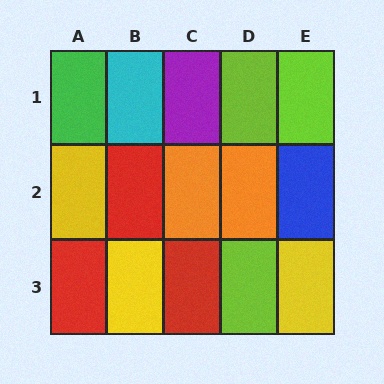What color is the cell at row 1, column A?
Green.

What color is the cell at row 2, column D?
Orange.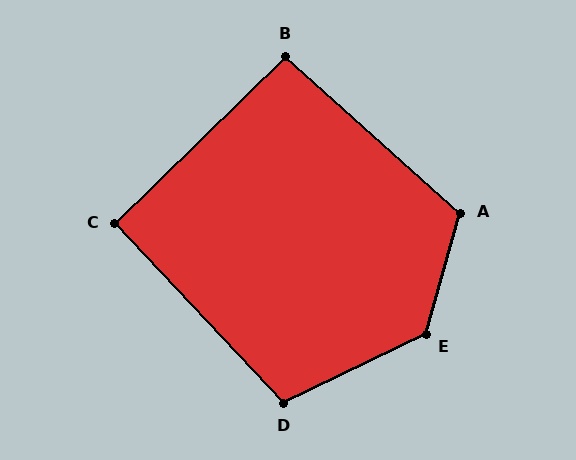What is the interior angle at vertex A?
Approximately 116 degrees (obtuse).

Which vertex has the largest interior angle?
E, at approximately 132 degrees.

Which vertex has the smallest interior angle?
C, at approximately 91 degrees.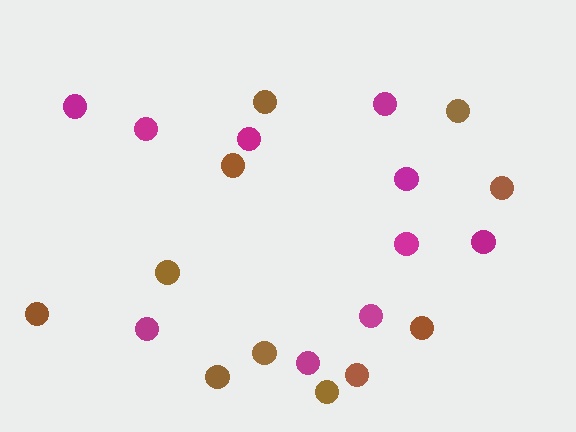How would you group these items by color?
There are 2 groups: one group of brown circles (11) and one group of magenta circles (10).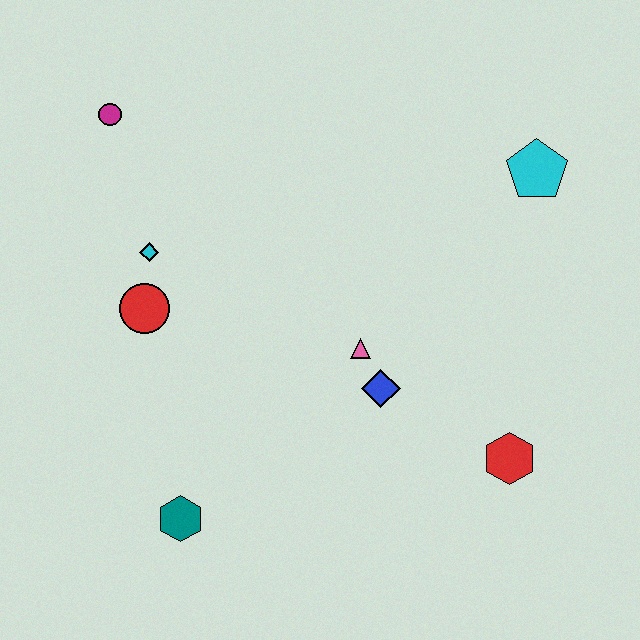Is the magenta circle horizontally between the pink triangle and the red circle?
No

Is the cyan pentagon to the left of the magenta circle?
No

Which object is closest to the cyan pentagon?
The pink triangle is closest to the cyan pentagon.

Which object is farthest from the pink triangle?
The magenta circle is farthest from the pink triangle.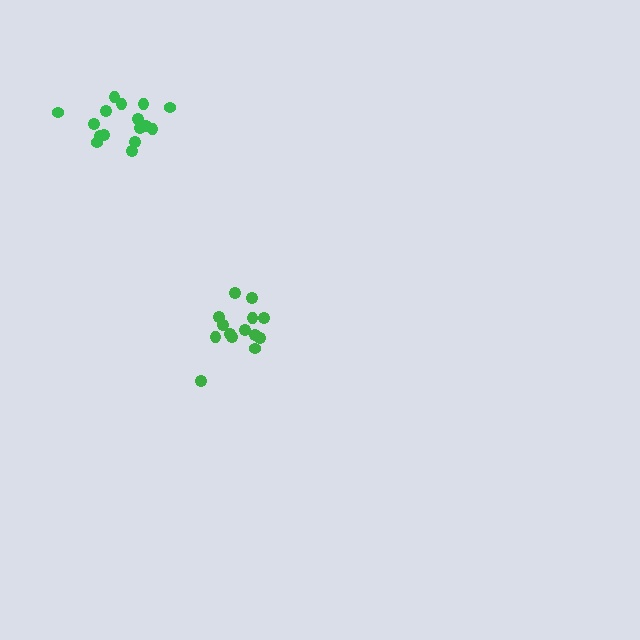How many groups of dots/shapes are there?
There are 2 groups.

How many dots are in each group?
Group 1: 16 dots, Group 2: 14 dots (30 total).